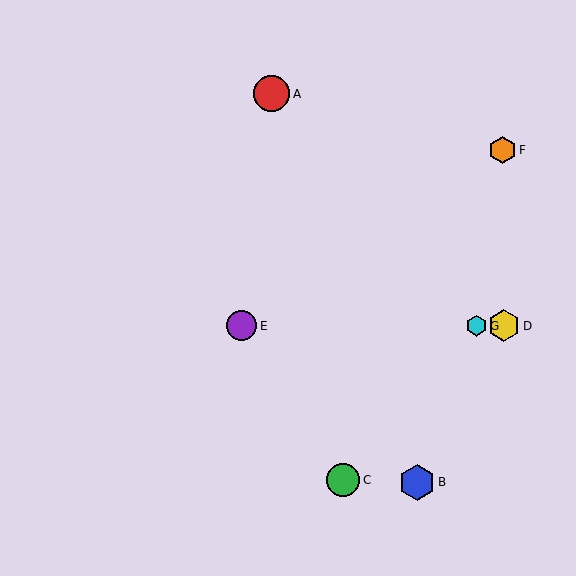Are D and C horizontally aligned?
No, D is at y≈326 and C is at y≈480.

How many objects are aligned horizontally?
3 objects (D, E, G) are aligned horizontally.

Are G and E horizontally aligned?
Yes, both are at y≈326.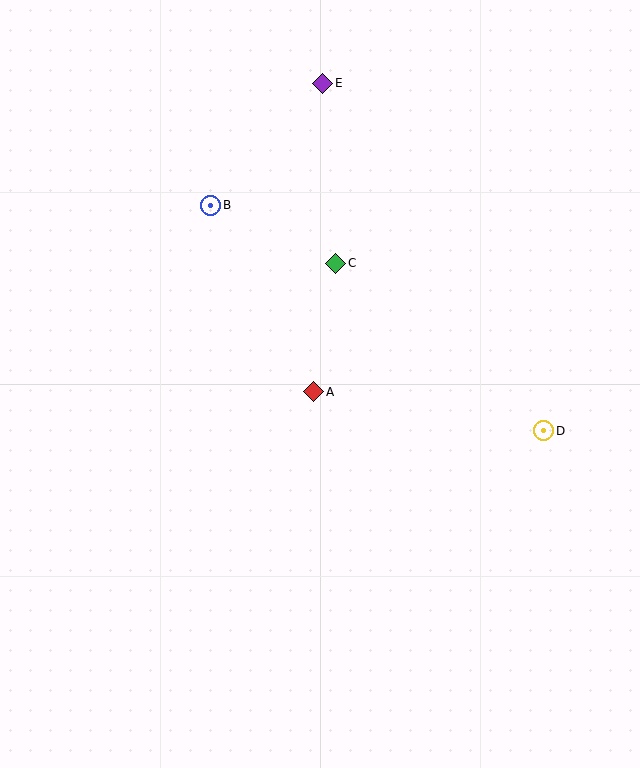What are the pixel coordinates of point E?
Point E is at (323, 83).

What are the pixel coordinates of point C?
Point C is at (336, 263).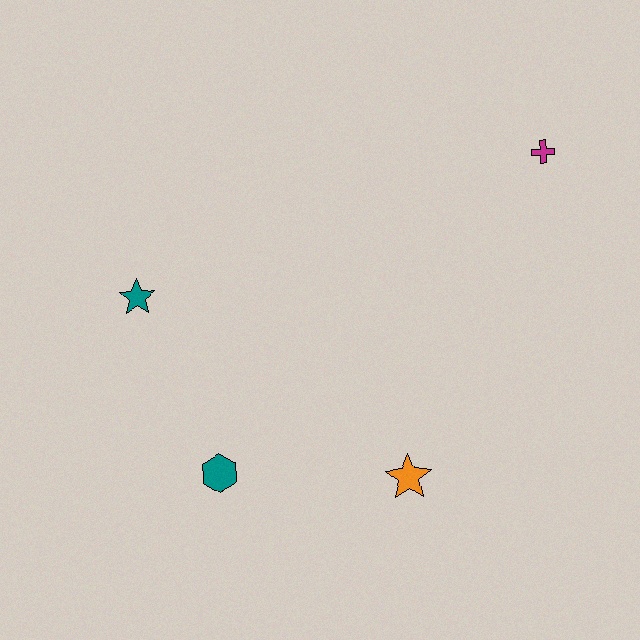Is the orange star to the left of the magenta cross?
Yes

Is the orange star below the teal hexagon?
Yes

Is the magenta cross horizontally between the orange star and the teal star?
No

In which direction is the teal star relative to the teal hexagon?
The teal star is above the teal hexagon.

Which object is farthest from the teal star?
The magenta cross is farthest from the teal star.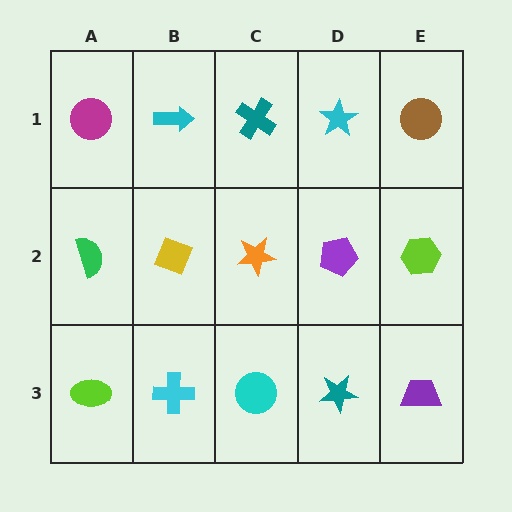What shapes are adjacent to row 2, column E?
A brown circle (row 1, column E), a purple trapezoid (row 3, column E), a purple pentagon (row 2, column D).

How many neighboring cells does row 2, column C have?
4.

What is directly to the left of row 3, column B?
A lime ellipse.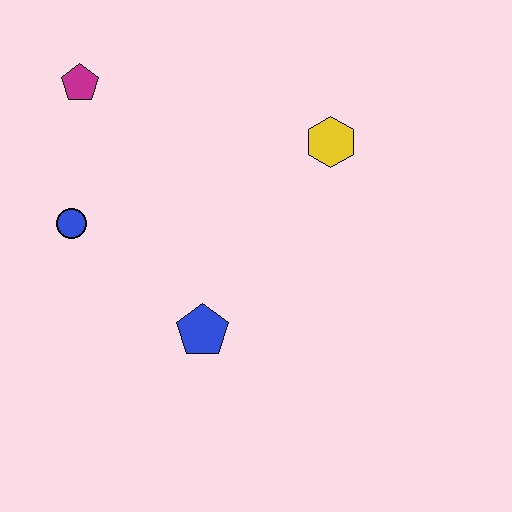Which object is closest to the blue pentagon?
The blue circle is closest to the blue pentagon.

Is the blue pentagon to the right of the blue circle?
Yes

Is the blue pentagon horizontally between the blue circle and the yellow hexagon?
Yes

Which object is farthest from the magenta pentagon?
The blue pentagon is farthest from the magenta pentagon.